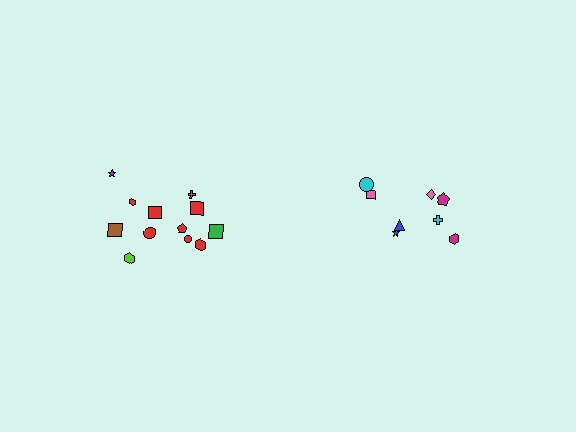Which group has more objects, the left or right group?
The left group.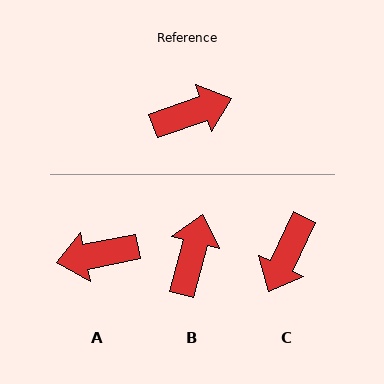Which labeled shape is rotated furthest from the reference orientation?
A, about 172 degrees away.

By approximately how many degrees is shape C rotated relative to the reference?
Approximately 135 degrees clockwise.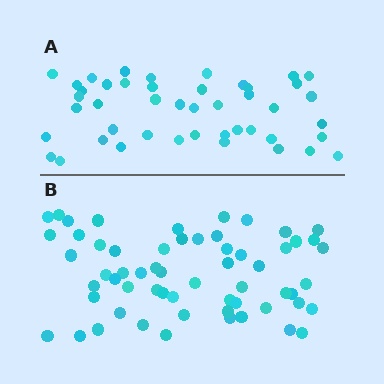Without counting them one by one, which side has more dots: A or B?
Region B (the bottom region) has more dots.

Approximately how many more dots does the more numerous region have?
Region B has approximately 15 more dots than region A.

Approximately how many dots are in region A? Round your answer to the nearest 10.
About 40 dots. (The exact count is 45, which rounds to 40.)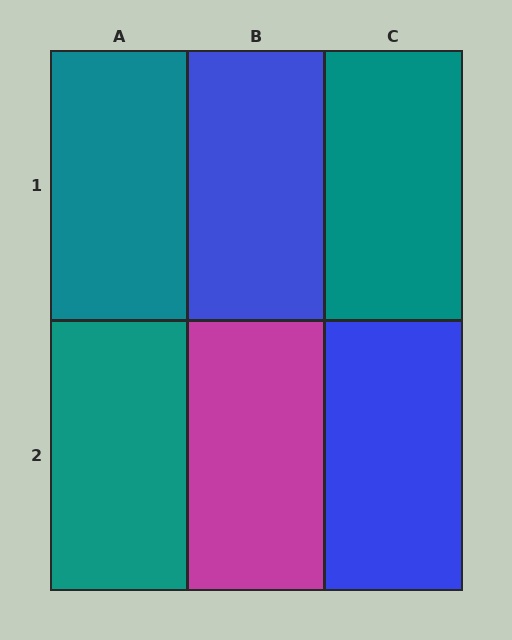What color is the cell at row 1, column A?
Teal.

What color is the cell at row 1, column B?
Blue.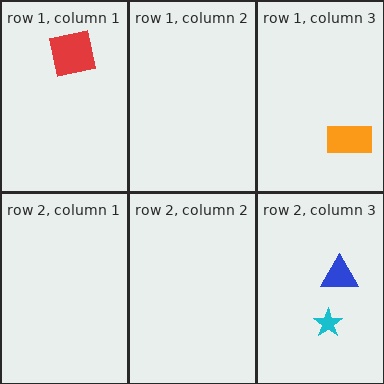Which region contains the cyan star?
The row 2, column 3 region.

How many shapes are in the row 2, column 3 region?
2.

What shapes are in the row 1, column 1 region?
The red square.